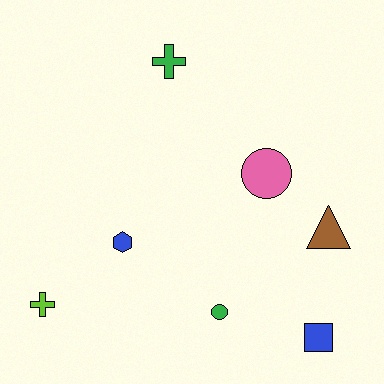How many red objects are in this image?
There are no red objects.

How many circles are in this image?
There are 2 circles.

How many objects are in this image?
There are 7 objects.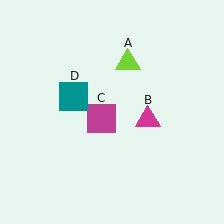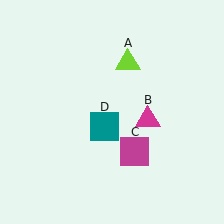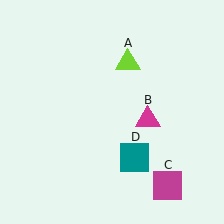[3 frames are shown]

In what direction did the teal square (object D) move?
The teal square (object D) moved down and to the right.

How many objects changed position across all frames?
2 objects changed position: magenta square (object C), teal square (object D).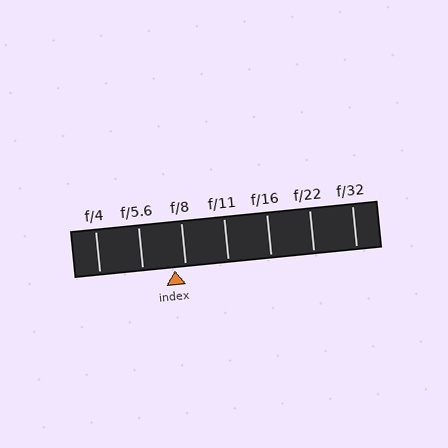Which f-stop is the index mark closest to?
The index mark is closest to f/8.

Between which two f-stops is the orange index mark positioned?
The index mark is between f/5.6 and f/8.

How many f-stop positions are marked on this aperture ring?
There are 7 f-stop positions marked.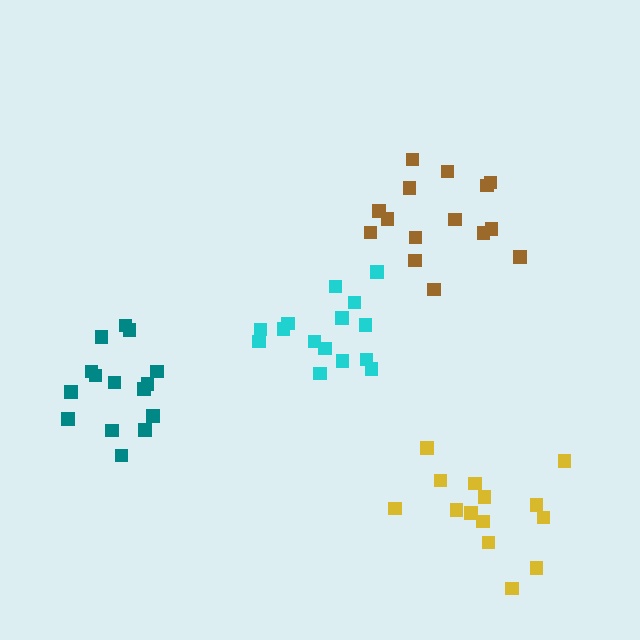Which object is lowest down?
The yellow cluster is bottommost.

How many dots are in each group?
Group 1: 15 dots, Group 2: 15 dots, Group 3: 14 dots, Group 4: 15 dots (59 total).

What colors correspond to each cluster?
The clusters are colored: brown, cyan, yellow, teal.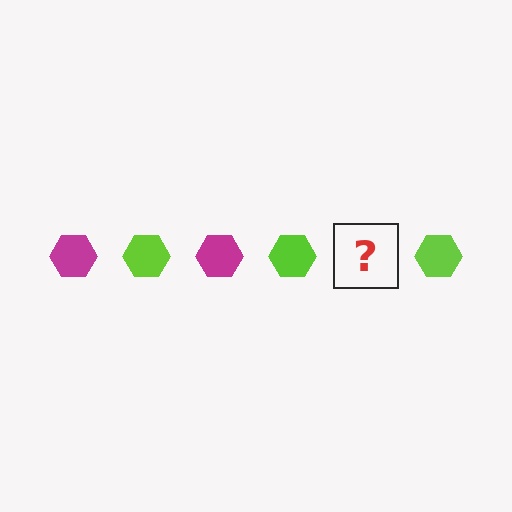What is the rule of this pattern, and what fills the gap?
The rule is that the pattern cycles through magenta, lime hexagons. The gap should be filled with a magenta hexagon.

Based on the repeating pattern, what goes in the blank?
The blank should be a magenta hexagon.